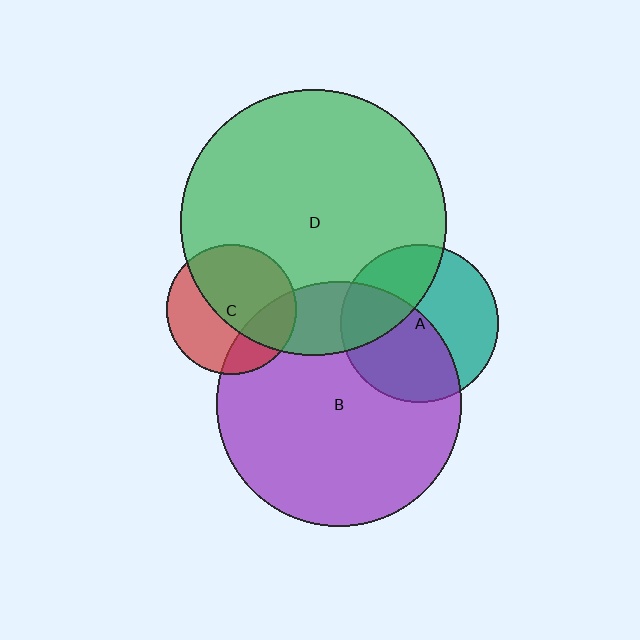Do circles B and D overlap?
Yes.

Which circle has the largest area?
Circle D (green).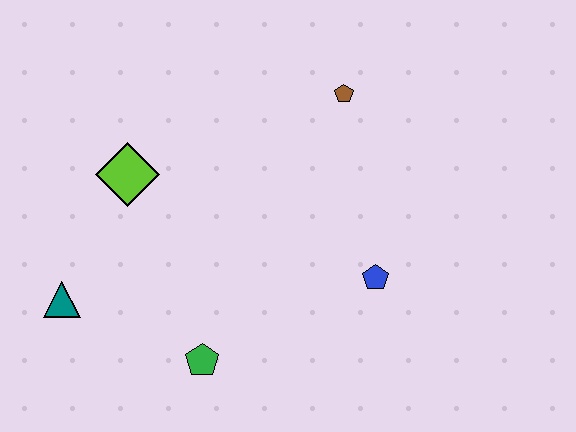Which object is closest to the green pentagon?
The teal triangle is closest to the green pentagon.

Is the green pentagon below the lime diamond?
Yes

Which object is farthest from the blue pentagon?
The teal triangle is farthest from the blue pentagon.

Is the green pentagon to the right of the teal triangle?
Yes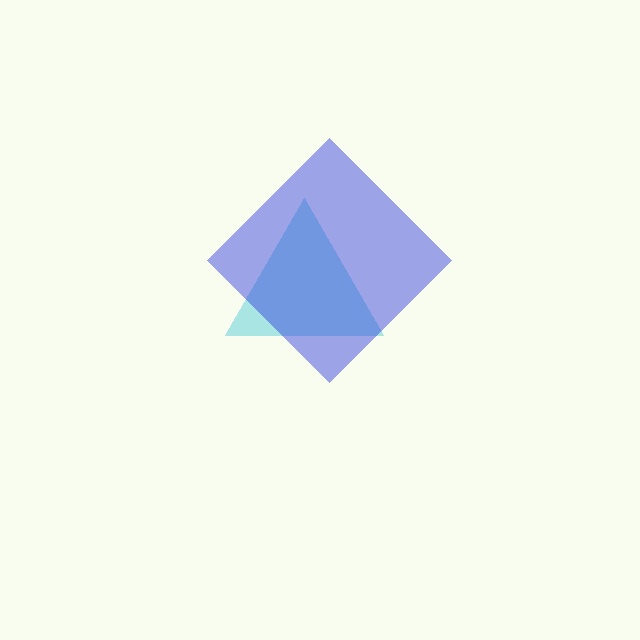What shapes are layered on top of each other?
The layered shapes are: a cyan triangle, a blue diamond.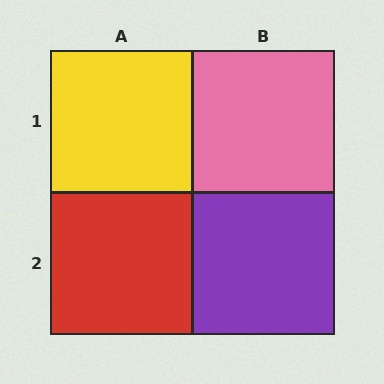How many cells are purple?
1 cell is purple.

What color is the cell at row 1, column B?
Pink.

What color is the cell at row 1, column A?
Yellow.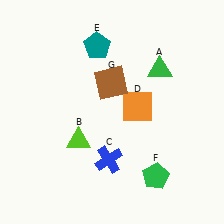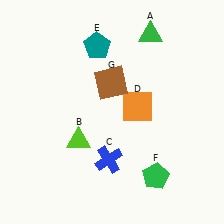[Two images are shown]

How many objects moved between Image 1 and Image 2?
1 object moved between the two images.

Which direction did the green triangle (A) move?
The green triangle (A) moved up.